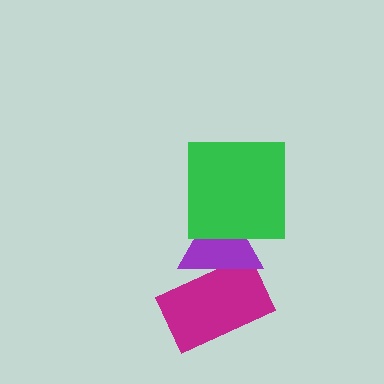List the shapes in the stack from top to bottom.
From top to bottom: the green square, the purple triangle, the magenta rectangle.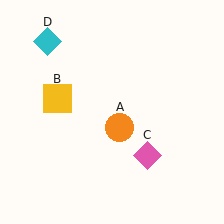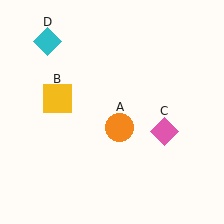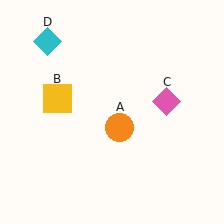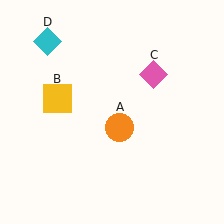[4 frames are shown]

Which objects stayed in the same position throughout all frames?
Orange circle (object A) and yellow square (object B) and cyan diamond (object D) remained stationary.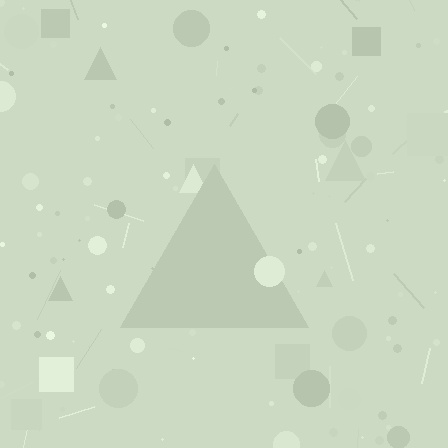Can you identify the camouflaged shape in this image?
The camouflaged shape is a triangle.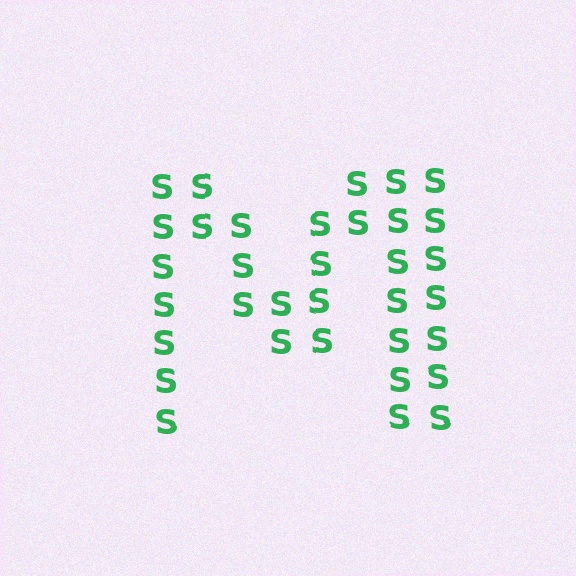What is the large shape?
The large shape is the letter M.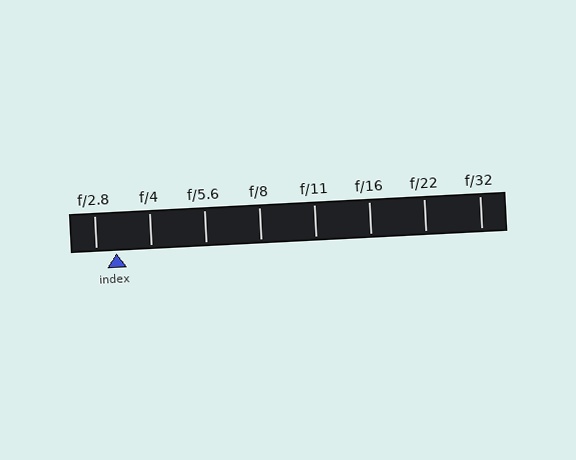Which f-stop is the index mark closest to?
The index mark is closest to f/2.8.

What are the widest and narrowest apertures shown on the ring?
The widest aperture shown is f/2.8 and the narrowest is f/32.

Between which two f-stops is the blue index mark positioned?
The index mark is between f/2.8 and f/4.